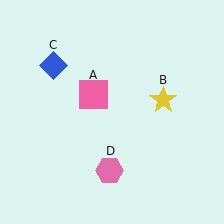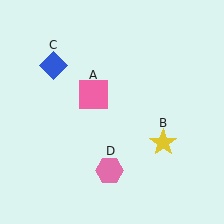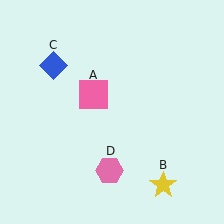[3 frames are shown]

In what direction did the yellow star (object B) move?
The yellow star (object B) moved down.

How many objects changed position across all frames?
1 object changed position: yellow star (object B).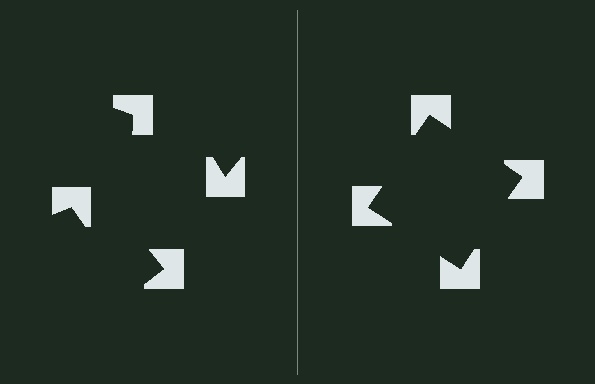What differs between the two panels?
The notched squares are positioned identically on both sides; only the wedge orientations differ. On the right they align to a square; on the left they are misaligned.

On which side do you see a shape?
An illusory square appears on the right side. On the left side the wedge cuts are rotated, so no coherent shape forms.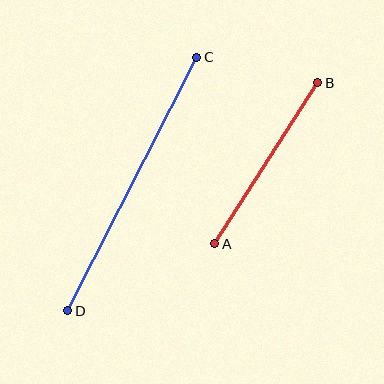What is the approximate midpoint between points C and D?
The midpoint is at approximately (132, 184) pixels.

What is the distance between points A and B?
The distance is approximately 191 pixels.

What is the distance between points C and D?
The distance is approximately 285 pixels.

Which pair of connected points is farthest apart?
Points C and D are farthest apart.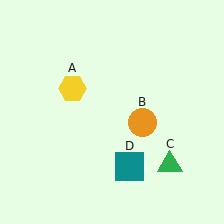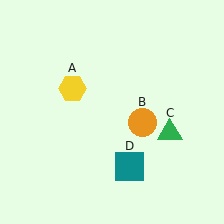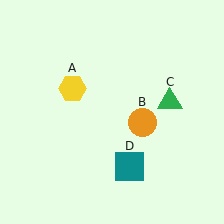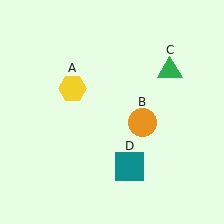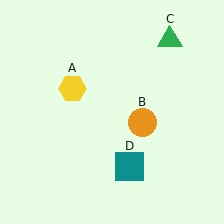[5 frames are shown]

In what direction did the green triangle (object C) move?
The green triangle (object C) moved up.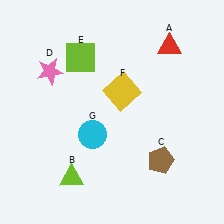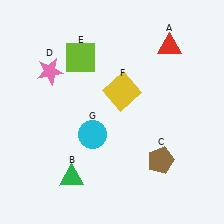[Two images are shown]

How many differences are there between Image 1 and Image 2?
There is 1 difference between the two images.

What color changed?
The triangle (B) changed from lime in Image 1 to green in Image 2.